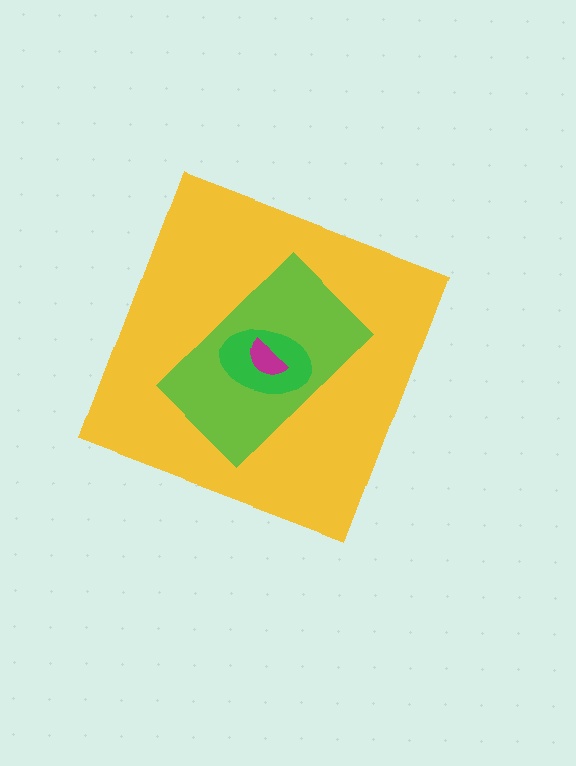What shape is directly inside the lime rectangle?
The green ellipse.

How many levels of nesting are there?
4.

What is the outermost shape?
The yellow diamond.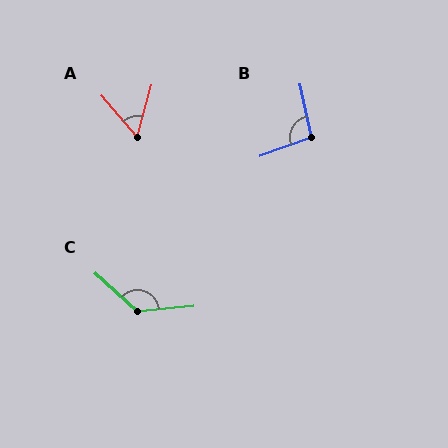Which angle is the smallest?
A, at approximately 55 degrees.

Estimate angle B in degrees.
Approximately 98 degrees.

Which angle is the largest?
C, at approximately 133 degrees.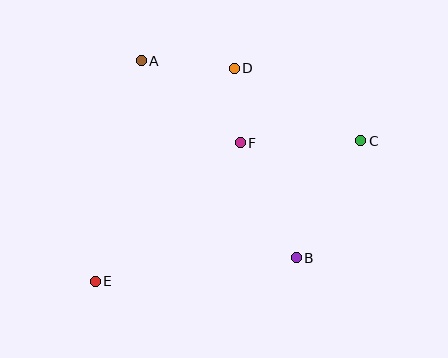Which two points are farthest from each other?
Points C and E are farthest from each other.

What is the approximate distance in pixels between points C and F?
The distance between C and F is approximately 121 pixels.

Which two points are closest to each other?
Points D and F are closest to each other.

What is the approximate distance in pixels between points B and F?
The distance between B and F is approximately 128 pixels.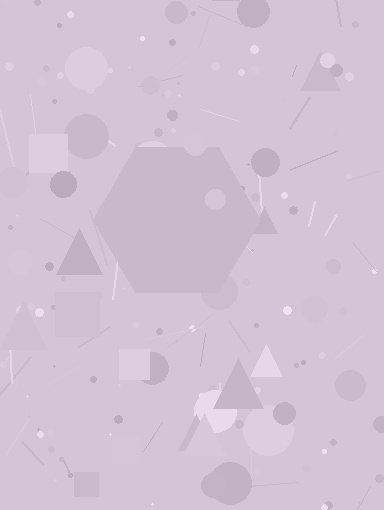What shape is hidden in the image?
A hexagon is hidden in the image.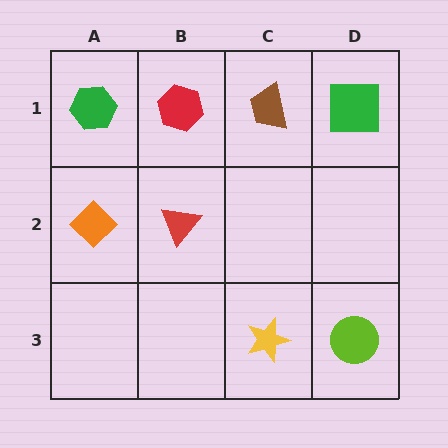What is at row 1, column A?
A green hexagon.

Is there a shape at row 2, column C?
No, that cell is empty.